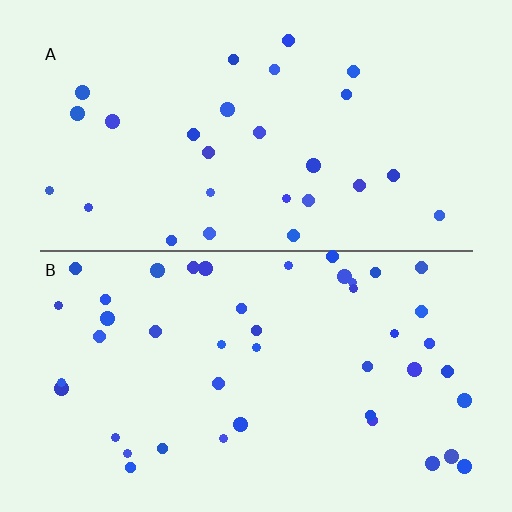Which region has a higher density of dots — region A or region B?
B (the bottom).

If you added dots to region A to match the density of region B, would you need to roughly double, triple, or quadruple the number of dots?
Approximately double.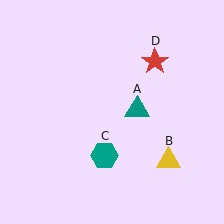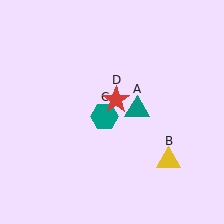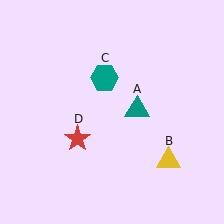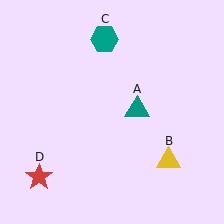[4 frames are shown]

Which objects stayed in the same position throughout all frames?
Teal triangle (object A) and yellow triangle (object B) remained stationary.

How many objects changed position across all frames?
2 objects changed position: teal hexagon (object C), red star (object D).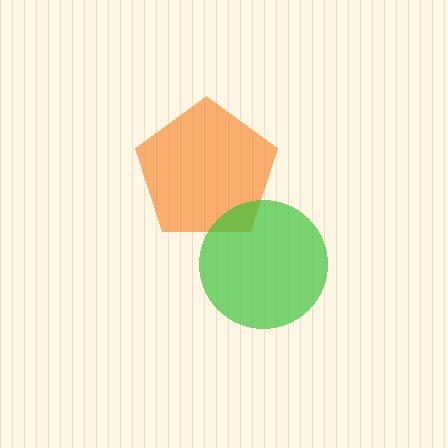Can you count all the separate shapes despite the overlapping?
Yes, there are 2 separate shapes.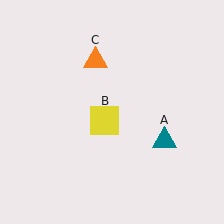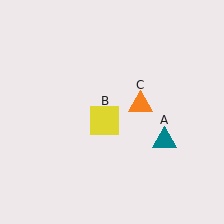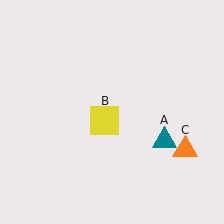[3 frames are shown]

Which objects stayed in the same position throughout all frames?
Teal triangle (object A) and yellow square (object B) remained stationary.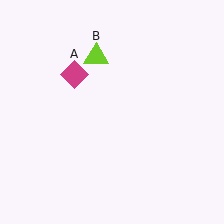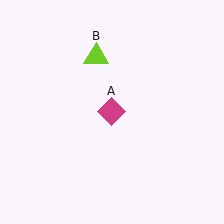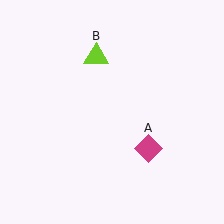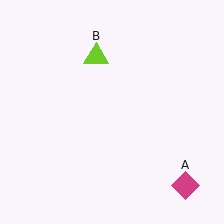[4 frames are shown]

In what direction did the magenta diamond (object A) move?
The magenta diamond (object A) moved down and to the right.